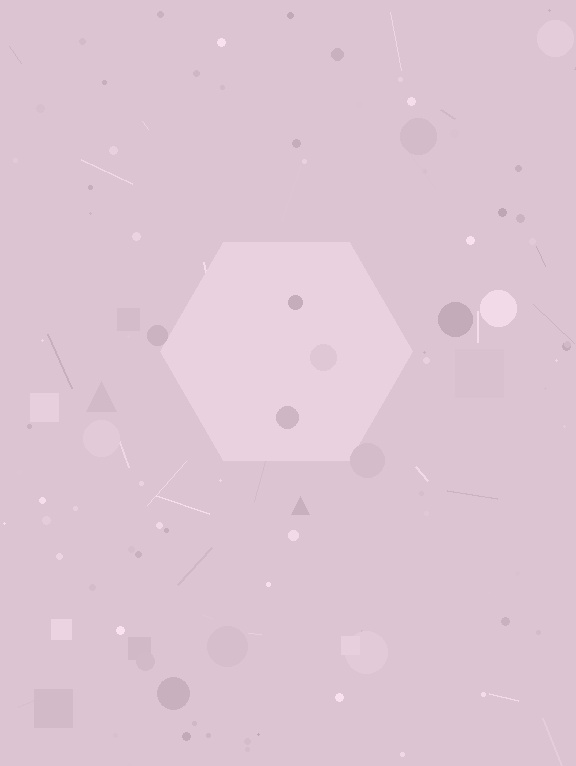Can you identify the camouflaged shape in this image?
The camouflaged shape is a hexagon.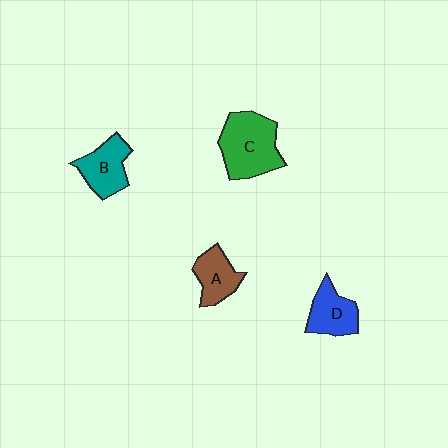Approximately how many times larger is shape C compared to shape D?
Approximately 1.6 times.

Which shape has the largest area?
Shape C (green).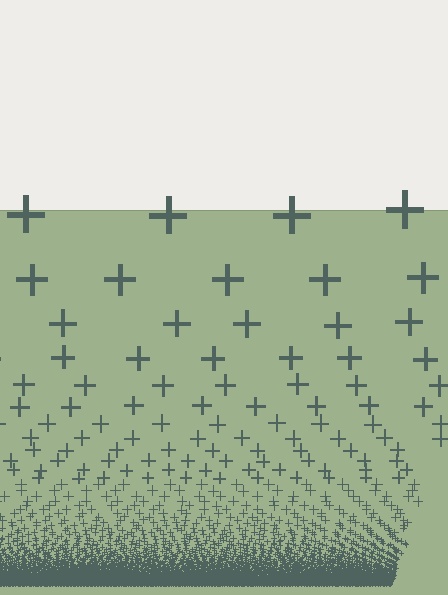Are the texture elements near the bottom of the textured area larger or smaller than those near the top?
Smaller. The gradient is inverted — elements near the bottom are smaller and denser.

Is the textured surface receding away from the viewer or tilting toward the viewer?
The surface appears to tilt toward the viewer. Texture elements get larger and sparser toward the top.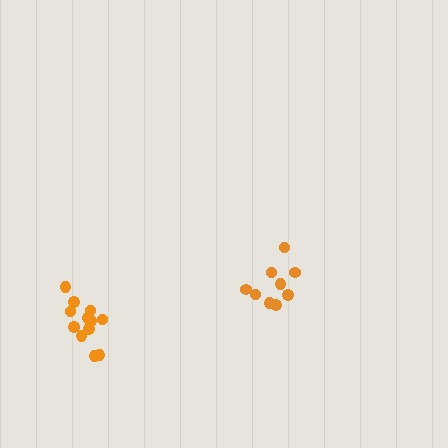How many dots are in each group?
Group 1: 9 dots, Group 2: 12 dots (21 total).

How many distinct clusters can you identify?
There are 2 distinct clusters.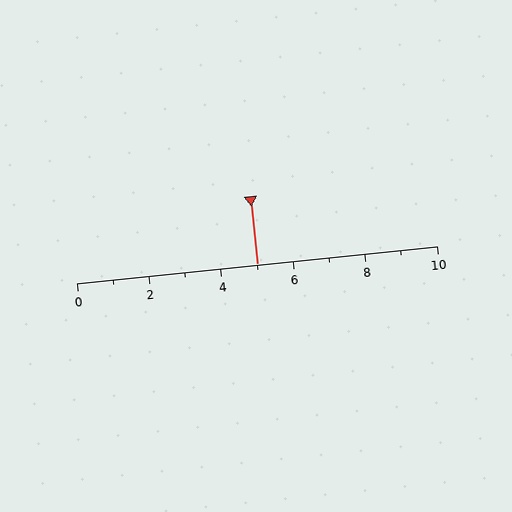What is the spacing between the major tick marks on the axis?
The major ticks are spaced 2 apart.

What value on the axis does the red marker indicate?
The marker indicates approximately 5.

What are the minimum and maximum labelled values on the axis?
The axis runs from 0 to 10.